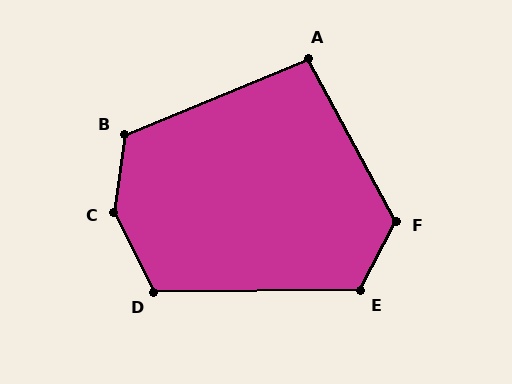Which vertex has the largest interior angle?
C, at approximately 146 degrees.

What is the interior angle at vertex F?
Approximately 124 degrees (obtuse).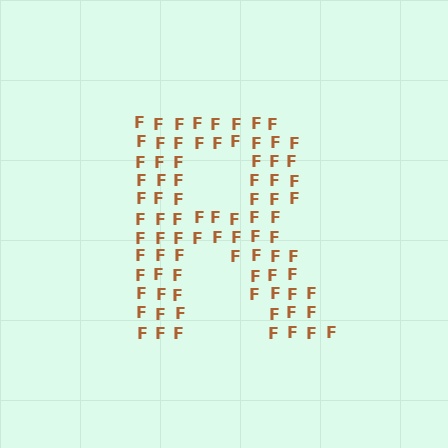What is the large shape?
The large shape is the letter R.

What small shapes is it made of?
It is made of small letter F's.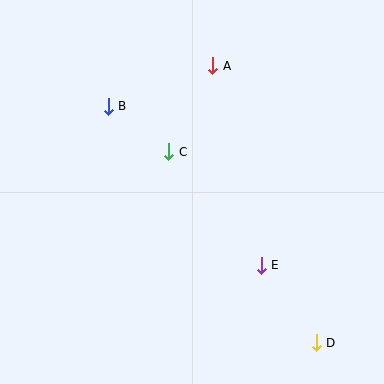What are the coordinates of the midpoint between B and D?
The midpoint between B and D is at (212, 224).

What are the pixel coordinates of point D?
Point D is at (316, 343).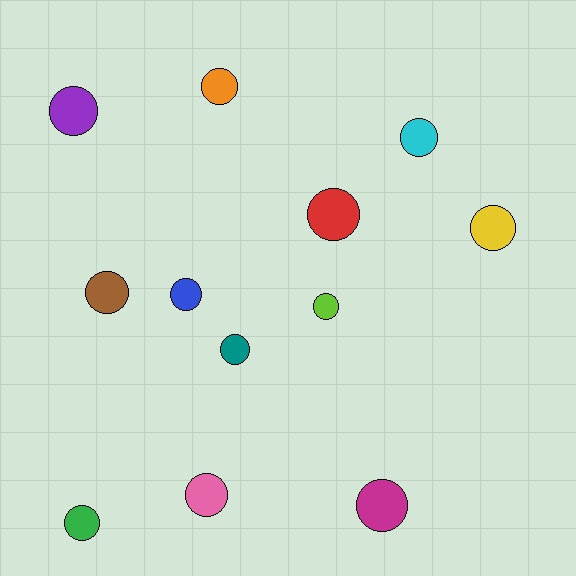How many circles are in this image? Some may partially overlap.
There are 12 circles.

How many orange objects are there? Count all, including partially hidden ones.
There is 1 orange object.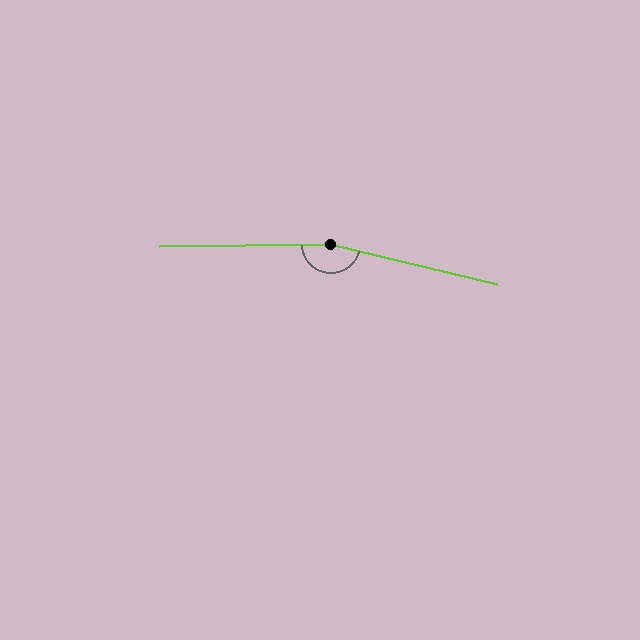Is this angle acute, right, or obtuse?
It is obtuse.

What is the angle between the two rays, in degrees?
Approximately 166 degrees.